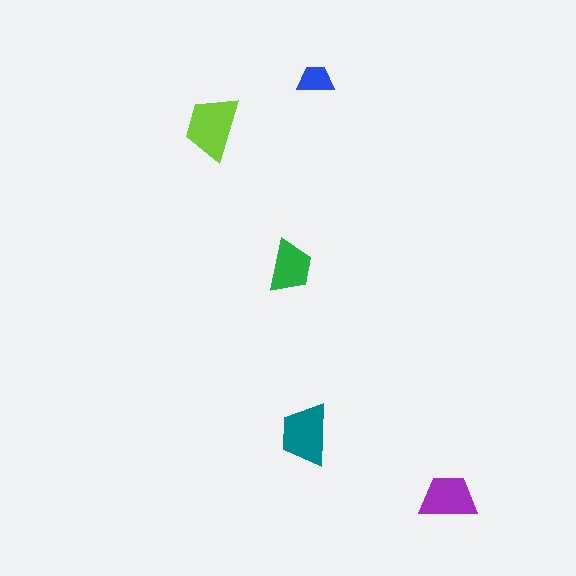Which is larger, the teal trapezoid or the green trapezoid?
The teal one.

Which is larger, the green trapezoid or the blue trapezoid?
The green one.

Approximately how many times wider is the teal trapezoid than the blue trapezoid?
About 1.5 times wider.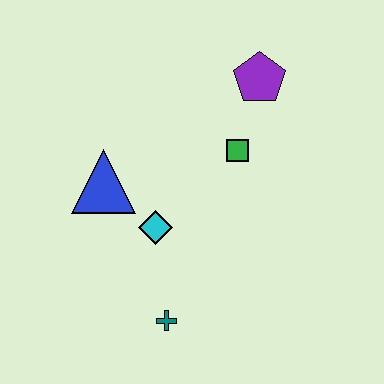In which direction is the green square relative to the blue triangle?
The green square is to the right of the blue triangle.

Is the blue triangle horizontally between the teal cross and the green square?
No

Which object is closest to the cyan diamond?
The blue triangle is closest to the cyan diamond.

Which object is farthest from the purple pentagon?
The teal cross is farthest from the purple pentagon.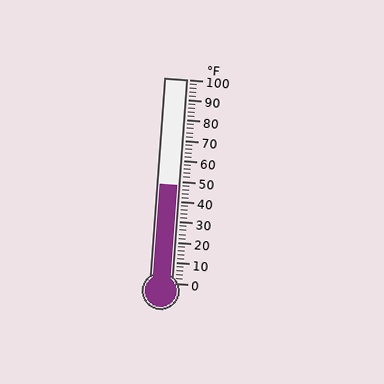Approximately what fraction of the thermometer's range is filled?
The thermometer is filled to approximately 50% of its range.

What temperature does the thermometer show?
The thermometer shows approximately 48°F.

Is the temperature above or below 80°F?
The temperature is below 80°F.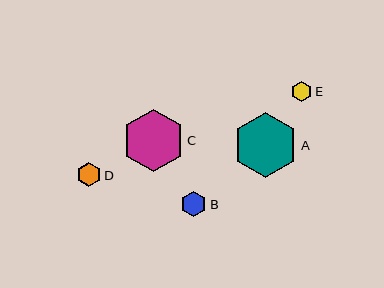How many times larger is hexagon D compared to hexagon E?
Hexagon D is approximately 1.2 times the size of hexagon E.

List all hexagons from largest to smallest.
From largest to smallest: A, C, B, D, E.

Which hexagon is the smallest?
Hexagon E is the smallest with a size of approximately 20 pixels.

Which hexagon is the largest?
Hexagon A is the largest with a size of approximately 65 pixels.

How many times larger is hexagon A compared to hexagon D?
Hexagon A is approximately 2.7 times the size of hexagon D.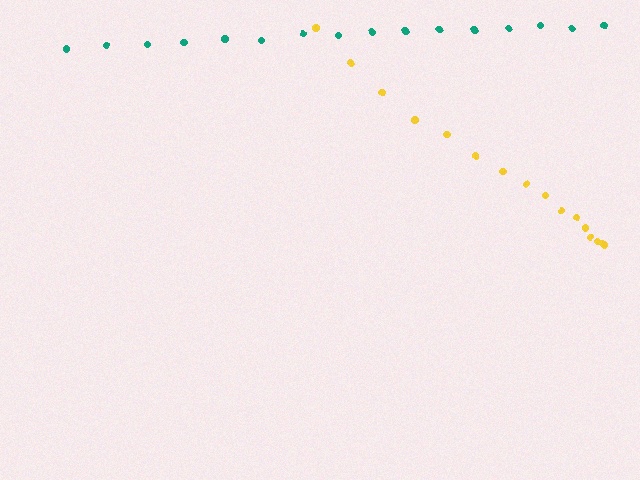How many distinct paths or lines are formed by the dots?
There are 2 distinct paths.